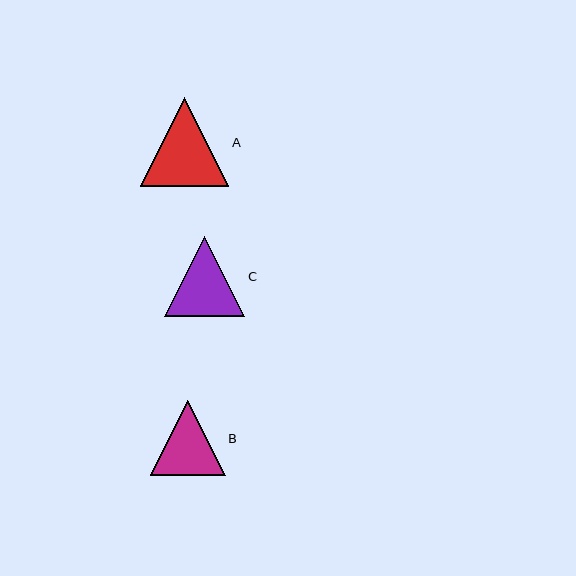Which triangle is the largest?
Triangle A is the largest with a size of approximately 88 pixels.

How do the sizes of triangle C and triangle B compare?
Triangle C and triangle B are approximately the same size.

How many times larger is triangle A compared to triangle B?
Triangle A is approximately 1.2 times the size of triangle B.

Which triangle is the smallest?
Triangle B is the smallest with a size of approximately 75 pixels.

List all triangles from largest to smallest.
From largest to smallest: A, C, B.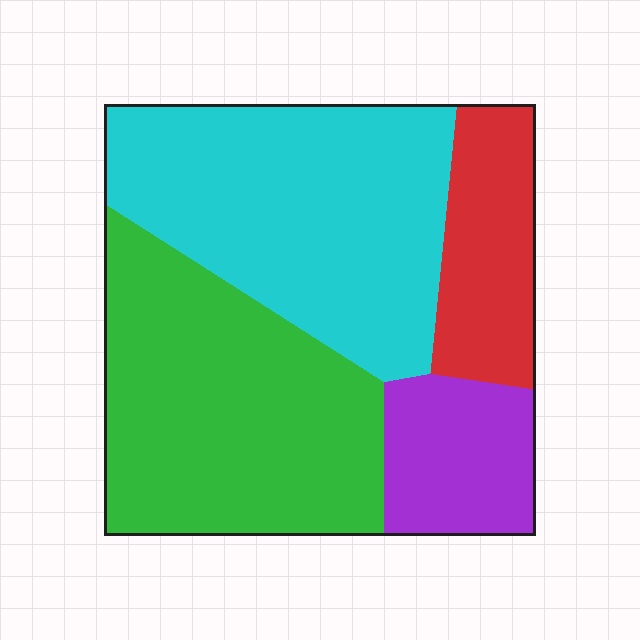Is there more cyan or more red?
Cyan.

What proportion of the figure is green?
Green covers roughly 35% of the figure.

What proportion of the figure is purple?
Purple takes up about one eighth (1/8) of the figure.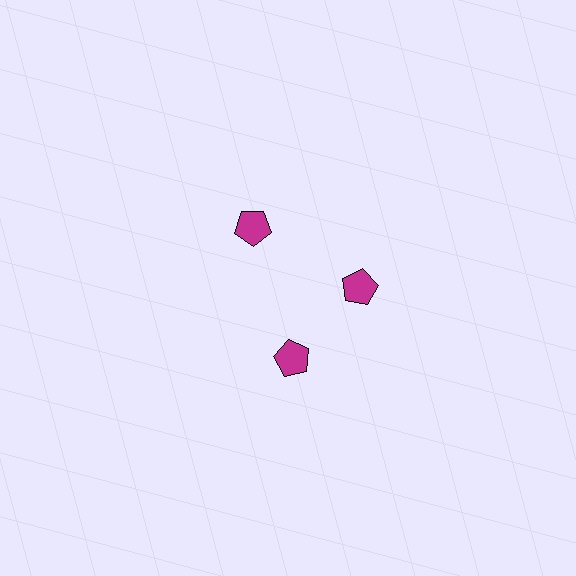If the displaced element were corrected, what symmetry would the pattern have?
It would have 3-fold rotational symmetry — the pattern would map onto itself every 120 degrees.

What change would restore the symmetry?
The symmetry would be restored by rotating it back into even spacing with its neighbors so that all 3 pentagons sit at equal angles and equal distance from the center.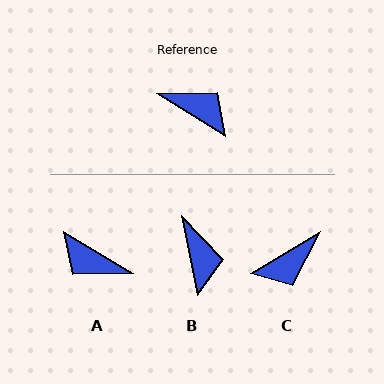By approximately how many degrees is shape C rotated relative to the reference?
Approximately 117 degrees clockwise.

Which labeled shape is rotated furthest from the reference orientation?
A, about 179 degrees away.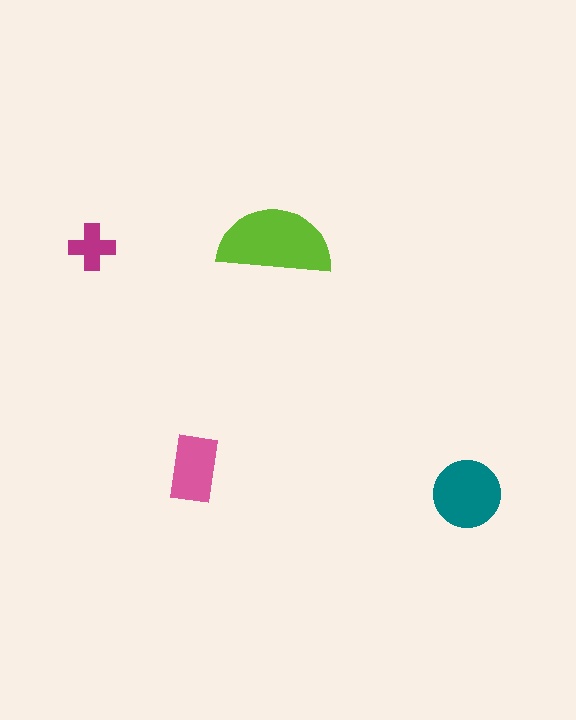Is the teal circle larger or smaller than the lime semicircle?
Smaller.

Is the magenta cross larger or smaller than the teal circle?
Smaller.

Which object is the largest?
The lime semicircle.